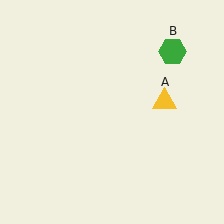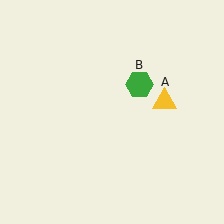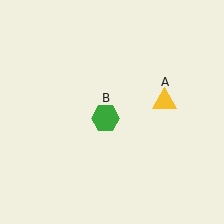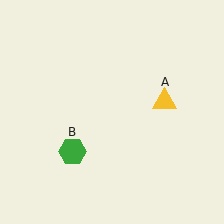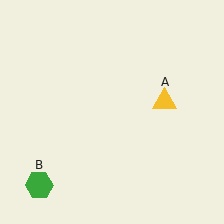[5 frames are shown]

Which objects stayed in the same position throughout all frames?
Yellow triangle (object A) remained stationary.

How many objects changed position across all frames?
1 object changed position: green hexagon (object B).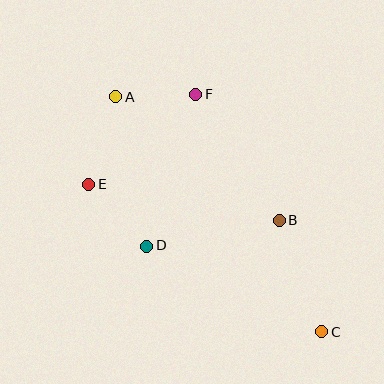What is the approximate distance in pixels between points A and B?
The distance between A and B is approximately 206 pixels.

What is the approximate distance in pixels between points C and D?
The distance between C and D is approximately 196 pixels.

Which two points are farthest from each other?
Points A and C are farthest from each other.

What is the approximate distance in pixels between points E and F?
The distance between E and F is approximately 140 pixels.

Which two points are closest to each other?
Points A and F are closest to each other.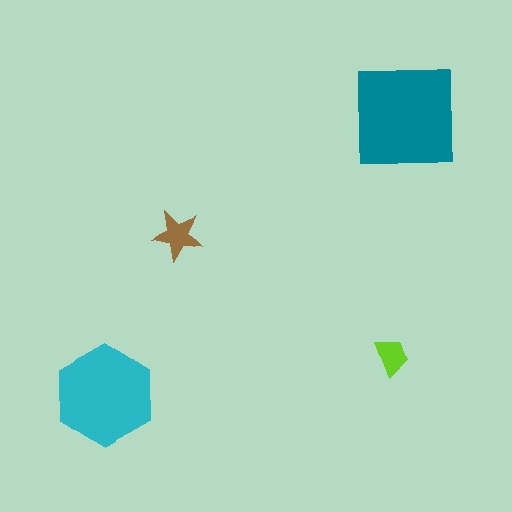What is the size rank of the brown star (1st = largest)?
3rd.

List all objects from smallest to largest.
The lime trapezoid, the brown star, the cyan hexagon, the teal square.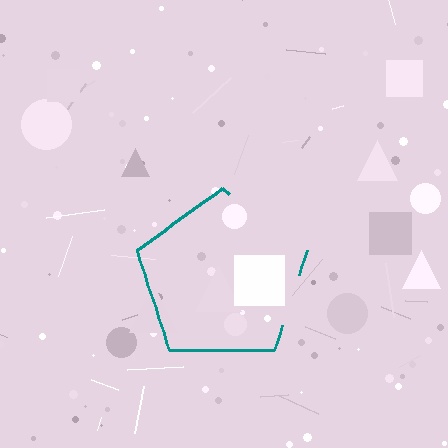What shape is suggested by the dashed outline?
The dashed outline suggests a pentagon.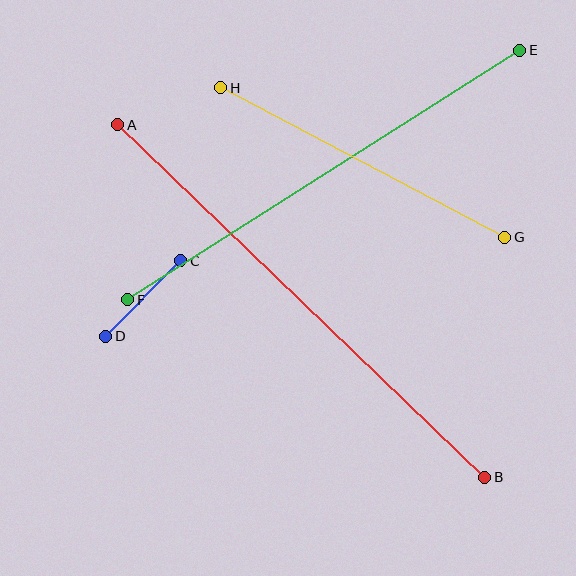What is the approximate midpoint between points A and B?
The midpoint is at approximately (301, 301) pixels.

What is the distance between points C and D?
The distance is approximately 106 pixels.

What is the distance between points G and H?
The distance is approximately 321 pixels.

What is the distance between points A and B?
The distance is approximately 509 pixels.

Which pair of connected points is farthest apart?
Points A and B are farthest apart.